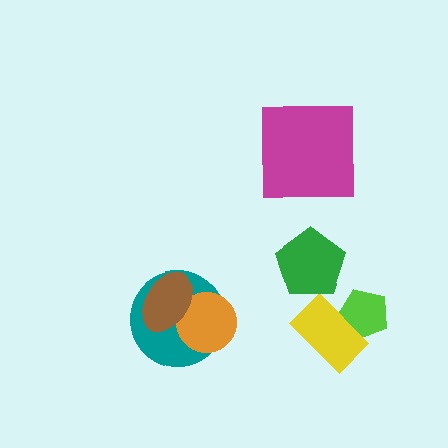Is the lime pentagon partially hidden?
Yes, it is partially covered by another shape.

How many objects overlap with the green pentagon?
0 objects overlap with the green pentagon.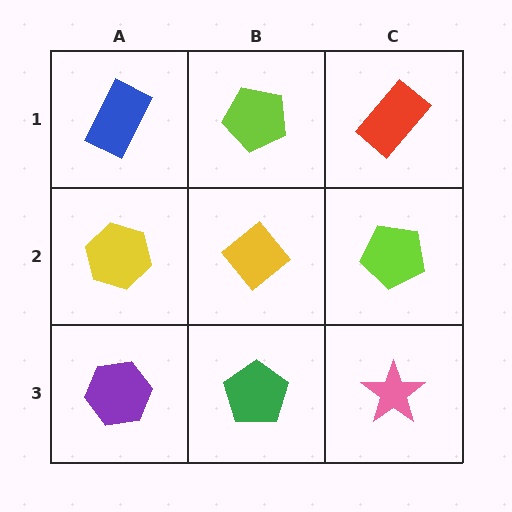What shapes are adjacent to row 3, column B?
A yellow diamond (row 2, column B), a purple hexagon (row 3, column A), a pink star (row 3, column C).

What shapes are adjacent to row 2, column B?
A lime pentagon (row 1, column B), a green pentagon (row 3, column B), a yellow hexagon (row 2, column A), a lime pentagon (row 2, column C).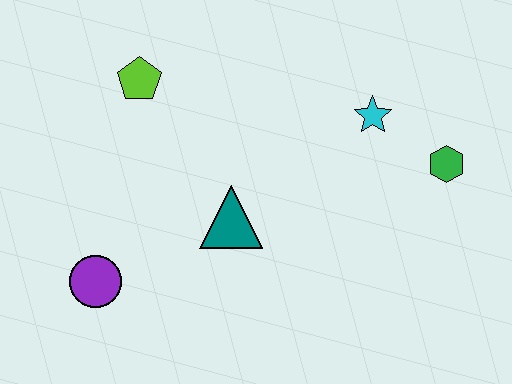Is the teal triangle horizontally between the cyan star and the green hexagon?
No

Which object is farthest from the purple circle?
The green hexagon is farthest from the purple circle.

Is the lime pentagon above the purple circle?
Yes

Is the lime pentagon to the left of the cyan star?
Yes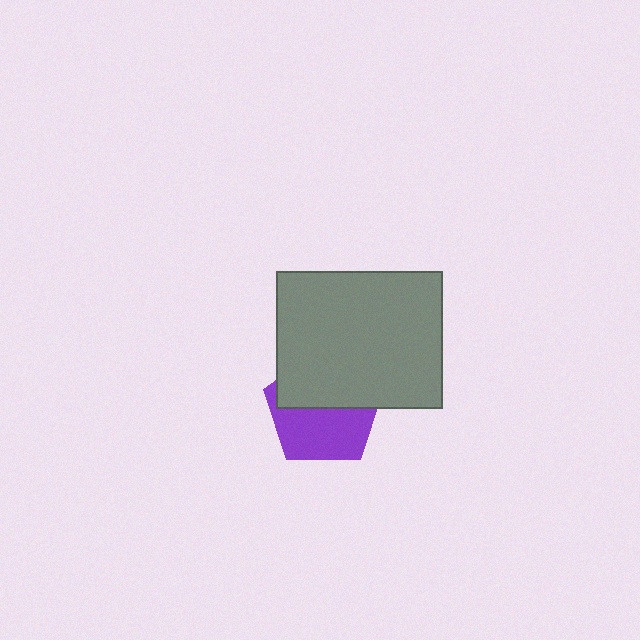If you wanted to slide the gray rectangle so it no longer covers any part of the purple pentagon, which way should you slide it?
Slide it up — that is the most direct way to separate the two shapes.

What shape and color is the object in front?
The object in front is a gray rectangle.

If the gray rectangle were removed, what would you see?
You would see the complete purple pentagon.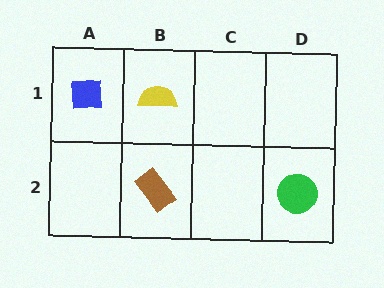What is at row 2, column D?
A green circle.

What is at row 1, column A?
A blue square.